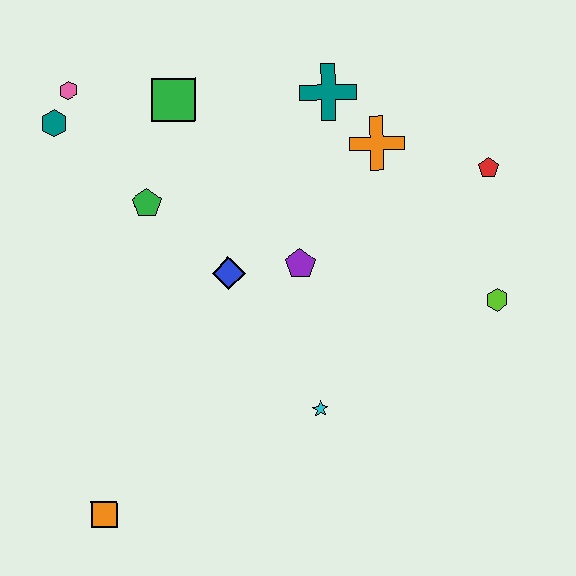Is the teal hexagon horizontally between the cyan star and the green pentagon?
No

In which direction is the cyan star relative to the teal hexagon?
The cyan star is below the teal hexagon.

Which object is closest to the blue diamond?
The purple pentagon is closest to the blue diamond.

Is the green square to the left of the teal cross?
Yes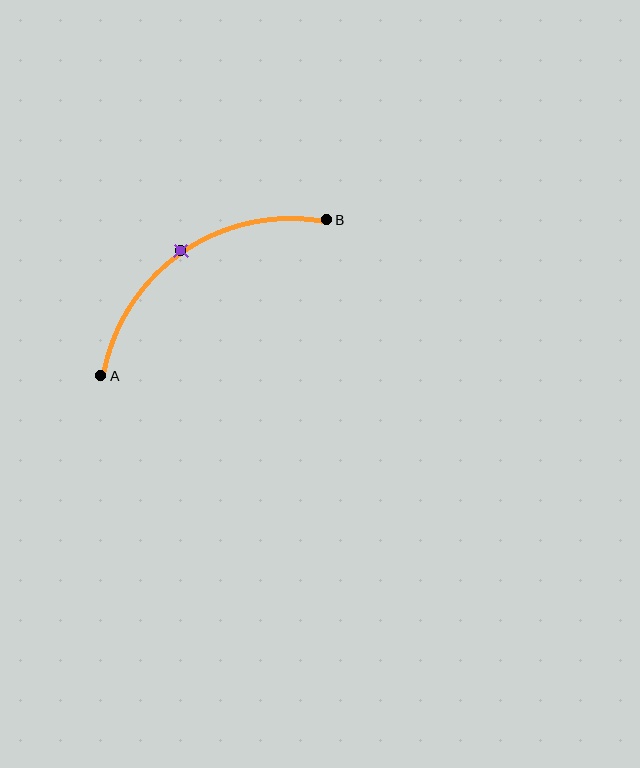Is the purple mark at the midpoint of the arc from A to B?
Yes. The purple mark lies on the arc at equal arc-length from both A and B — it is the arc midpoint.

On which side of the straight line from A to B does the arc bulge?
The arc bulges above and to the left of the straight line connecting A and B.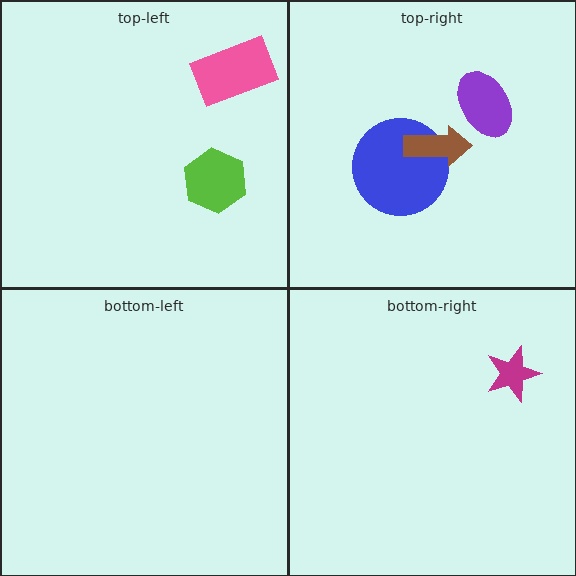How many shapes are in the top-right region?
3.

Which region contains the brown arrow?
The top-right region.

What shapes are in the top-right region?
The purple ellipse, the blue circle, the brown arrow.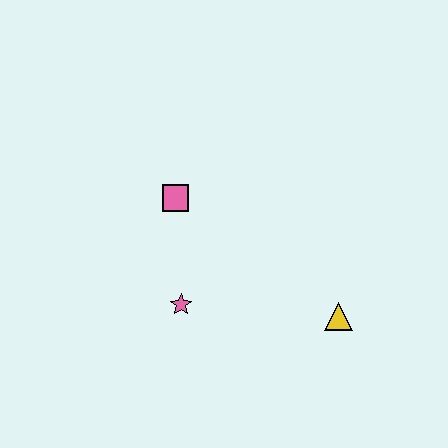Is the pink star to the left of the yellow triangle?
Yes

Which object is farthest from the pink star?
The yellow triangle is farthest from the pink star.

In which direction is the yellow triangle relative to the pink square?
The yellow triangle is to the right of the pink square.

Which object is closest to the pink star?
The pink square is closest to the pink star.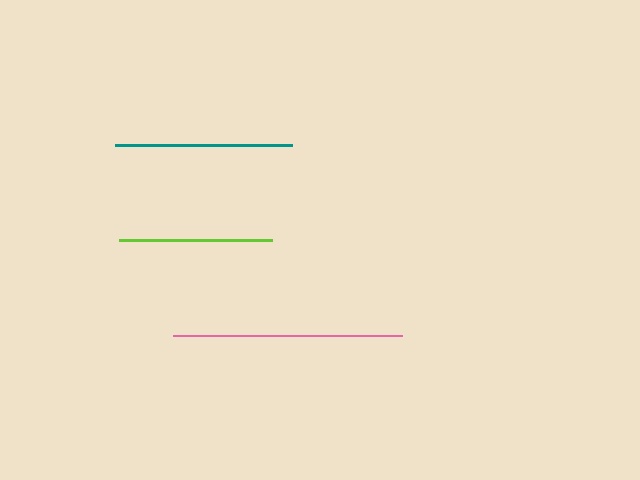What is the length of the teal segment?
The teal segment is approximately 177 pixels long.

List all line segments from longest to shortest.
From longest to shortest: pink, teal, lime.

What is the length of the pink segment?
The pink segment is approximately 228 pixels long.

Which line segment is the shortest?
The lime line is the shortest at approximately 153 pixels.